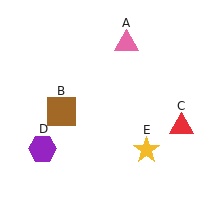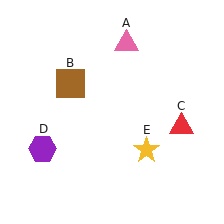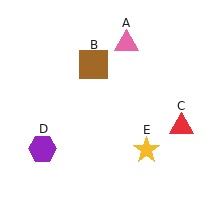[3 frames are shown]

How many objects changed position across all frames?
1 object changed position: brown square (object B).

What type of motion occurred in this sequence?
The brown square (object B) rotated clockwise around the center of the scene.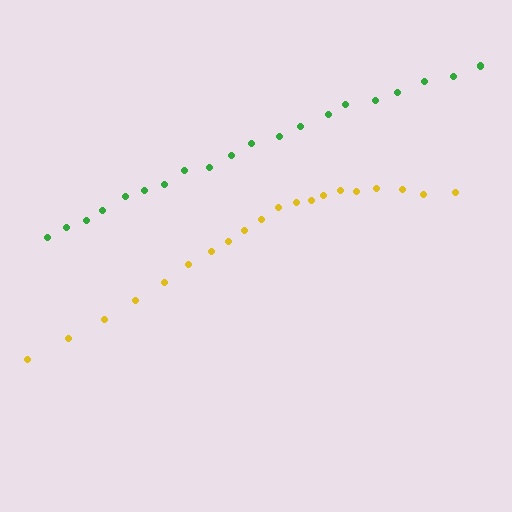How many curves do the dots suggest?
There are 2 distinct paths.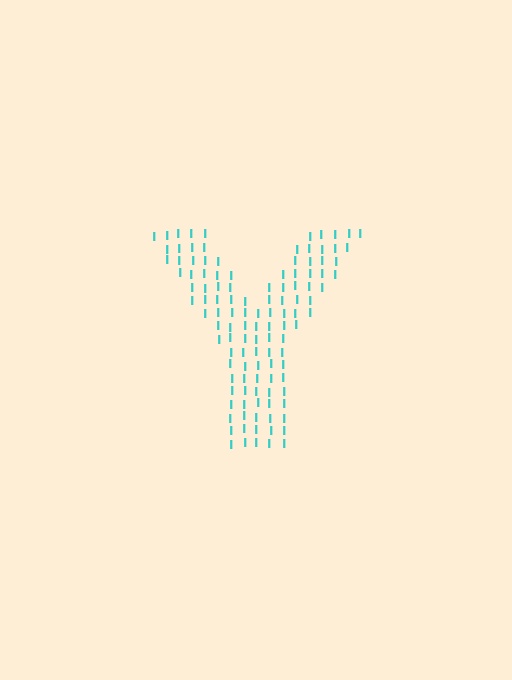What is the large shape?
The large shape is the letter Y.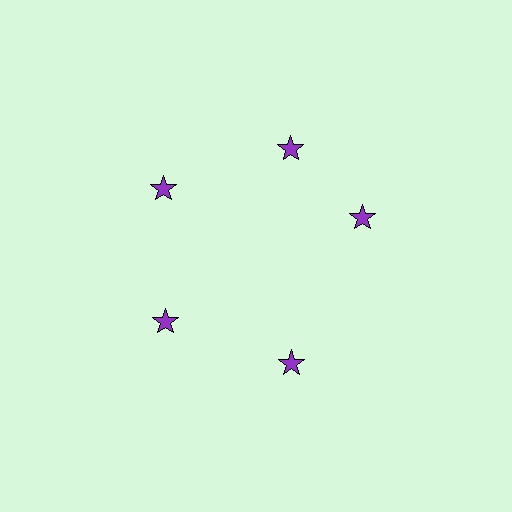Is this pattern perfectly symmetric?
No. The 5 purple stars are arranged in a ring, but one element near the 3 o'clock position is rotated out of alignment along the ring, breaking the 5-fold rotational symmetry.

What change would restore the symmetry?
The symmetry would be restored by rotating it back into even spacing with its neighbors so that all 5 stars sit at equal angles and equal distance from the center.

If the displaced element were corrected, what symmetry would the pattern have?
It would have 5-fold rotational symmetry — the pattern would map onto itself every 72 degrees.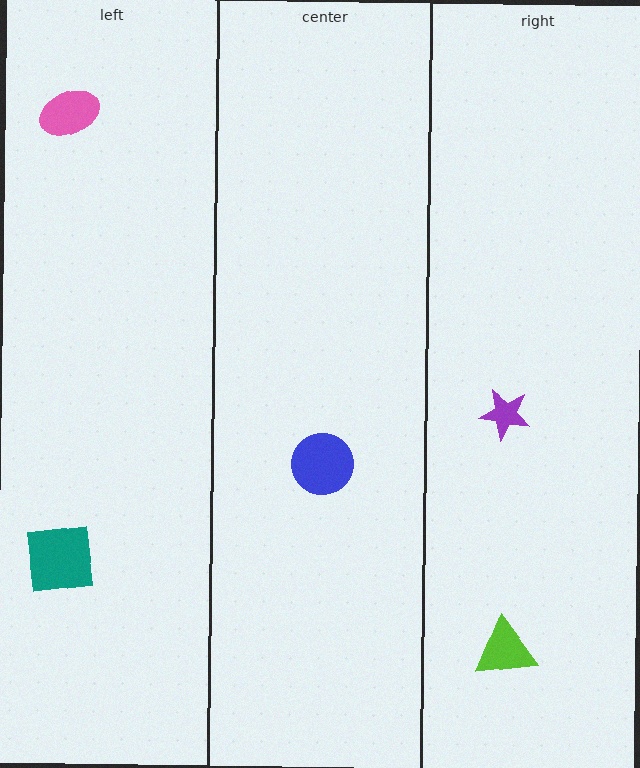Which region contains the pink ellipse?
The left region.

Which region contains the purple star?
The right region.